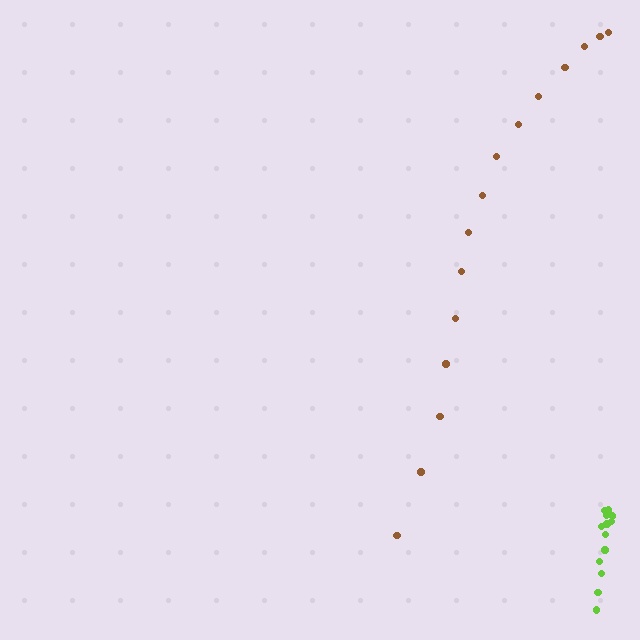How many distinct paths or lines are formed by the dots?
There are 2 distinct paths.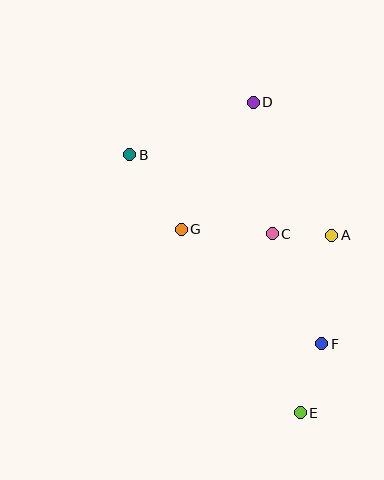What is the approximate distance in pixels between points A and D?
The distance between A and D is approximately 155 pixels.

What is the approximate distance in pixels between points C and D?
The distance between C and D is approximately 133 pixels.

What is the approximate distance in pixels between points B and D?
The distance between B and D is approximately 134 pixels.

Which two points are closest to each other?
Points A and C are closest to each other.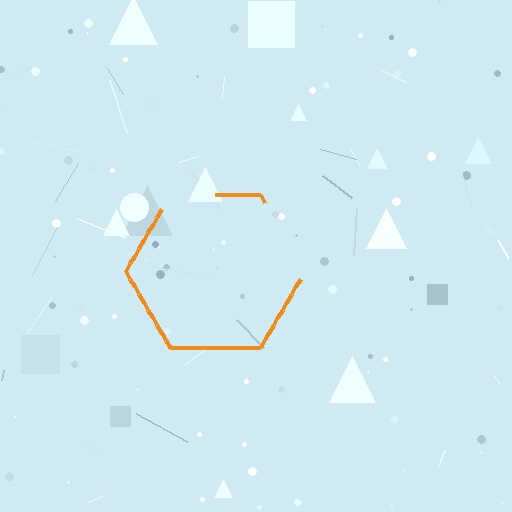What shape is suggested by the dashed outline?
The dashed outline suggests a hexagon.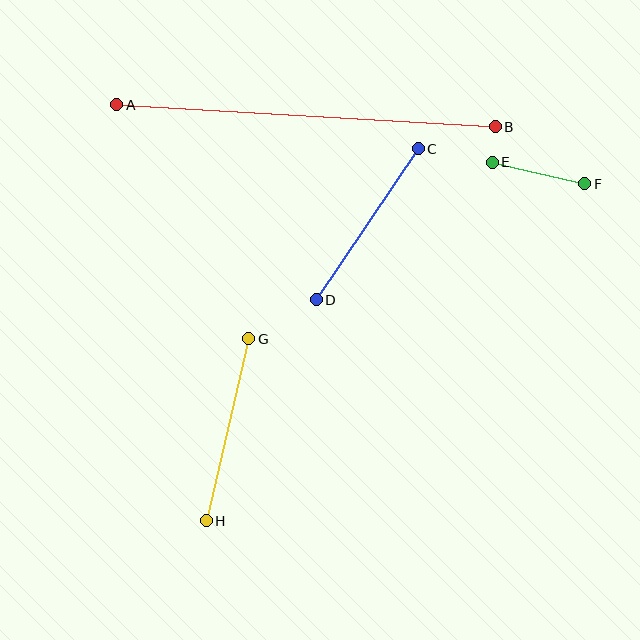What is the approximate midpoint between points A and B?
The midpoint is at approximately (306, 116) pixels.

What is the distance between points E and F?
The distance is approximately 95 pixels.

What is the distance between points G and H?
The distance is approximately 187 pixels.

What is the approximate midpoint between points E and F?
The midpoint is at approximately (538, 173) pixels.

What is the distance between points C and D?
The distance is approximately 182 pixels.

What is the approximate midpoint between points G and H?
The midpoint is at approximately (227, 430) pixels.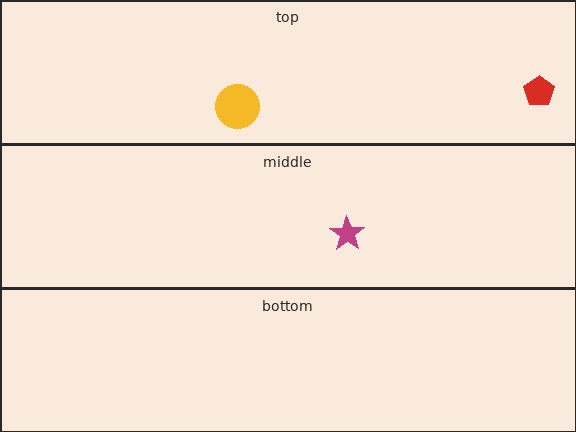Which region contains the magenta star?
The middle region.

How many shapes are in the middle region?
1.